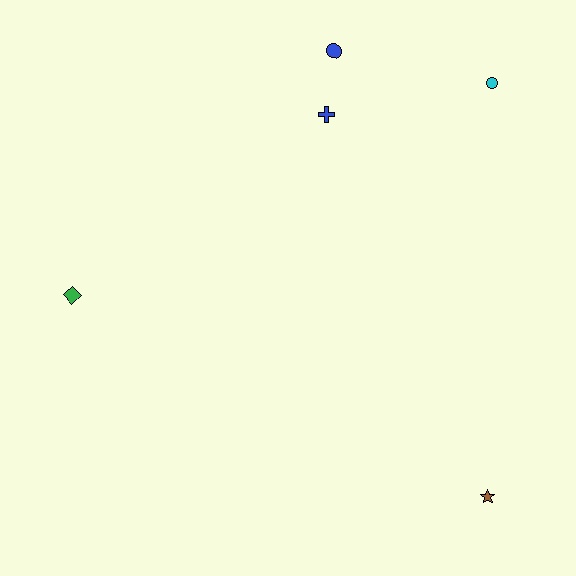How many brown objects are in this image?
There is 1 brown object.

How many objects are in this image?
There are 5 objects.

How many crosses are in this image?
There is 1 cross.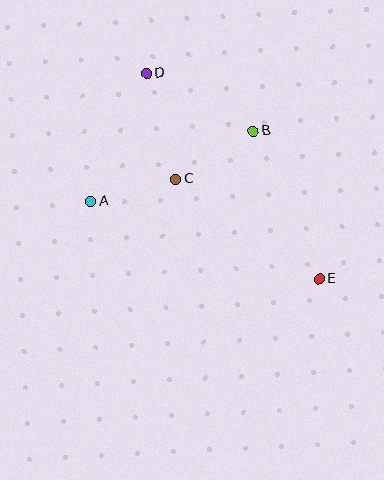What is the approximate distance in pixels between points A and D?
The distance between A and D is approximately 140 pixels.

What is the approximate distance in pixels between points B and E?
The distance between B and E is approximately 162 pixels.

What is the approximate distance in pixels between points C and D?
The distance between C and D is approximately 110 pixels.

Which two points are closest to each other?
Points A and C are closest to each other.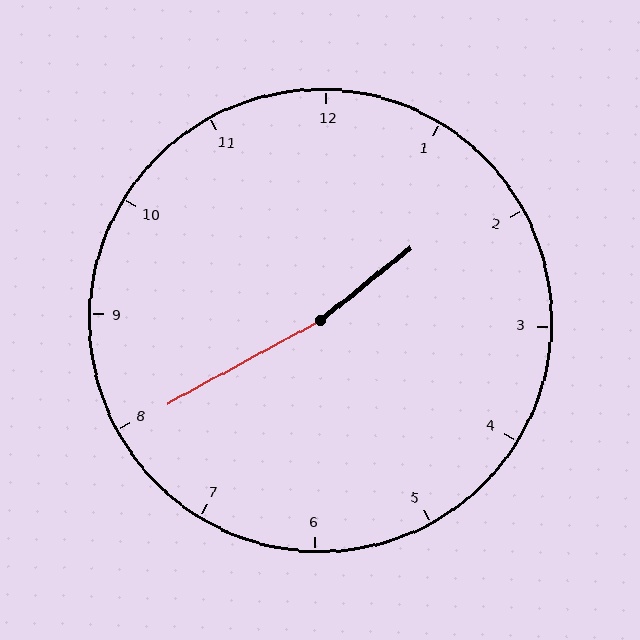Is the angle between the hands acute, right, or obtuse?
It is obtuse.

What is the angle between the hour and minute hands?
Approximately 170 degrees.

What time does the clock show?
1:40.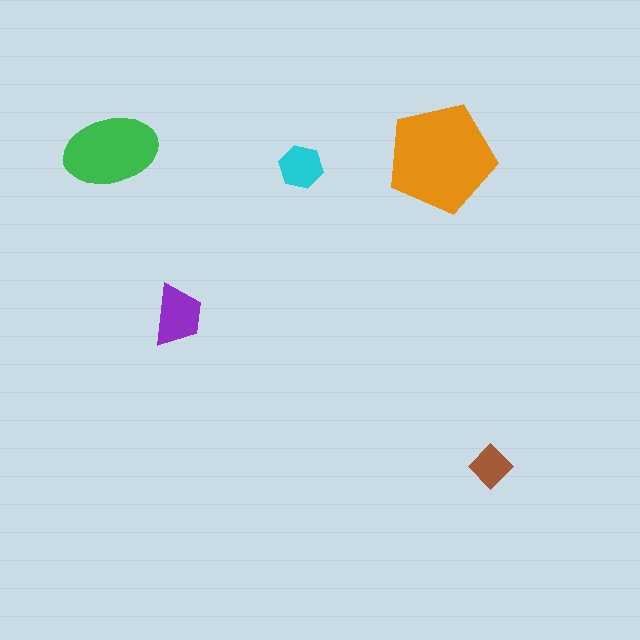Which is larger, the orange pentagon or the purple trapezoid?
The orange pentagon.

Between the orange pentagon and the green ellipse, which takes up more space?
The orange pentagon.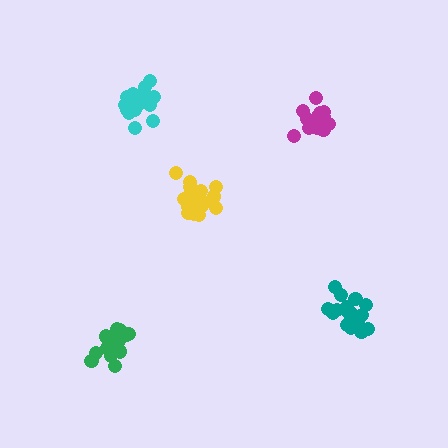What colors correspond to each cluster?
The clusters are colored: magenta, yellow, cyan, teal, green.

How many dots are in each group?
Group 1: 16 dots, Group 2: 18 dots, Group 3: 20 dots, Group 4: 19 dots, Group 5: 20 dots (93 total).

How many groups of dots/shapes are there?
There are 5 groups.